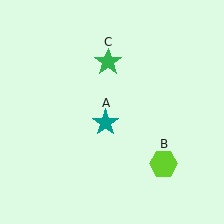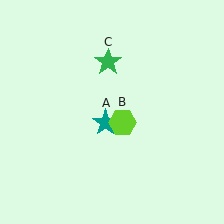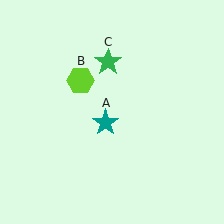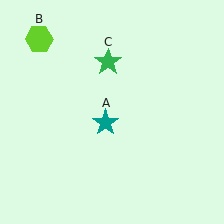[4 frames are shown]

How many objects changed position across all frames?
1 object changed position: lime hexagon (object B).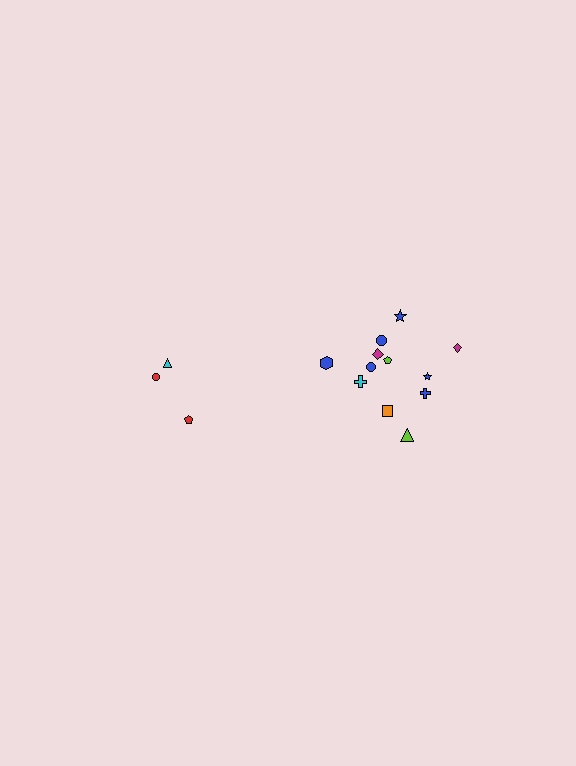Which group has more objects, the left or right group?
The right group.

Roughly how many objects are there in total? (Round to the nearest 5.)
Roughly 15 objects in total.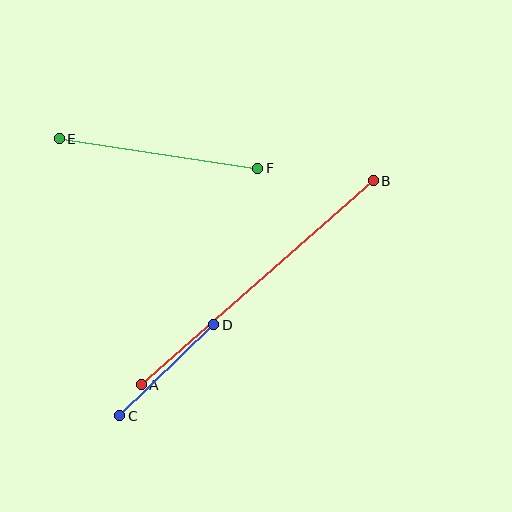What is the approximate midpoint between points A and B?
The midpoint is at approximately (257, 283) pixels.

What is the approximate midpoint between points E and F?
The midpoint is at approximately (159, 154) pixels.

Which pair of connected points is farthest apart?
Points A and B are farthest apart.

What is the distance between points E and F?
The distance is approximately 201 pixels.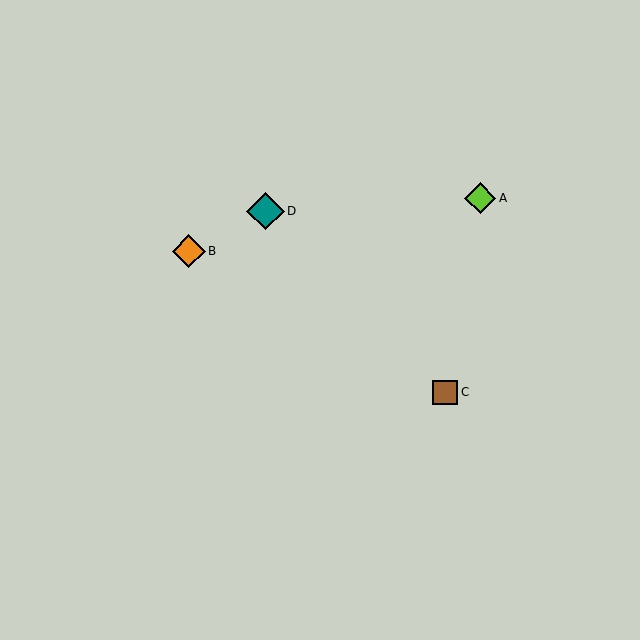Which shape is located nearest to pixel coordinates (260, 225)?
The teal diamond (labeled D) at (265, 211) is nearest to that location.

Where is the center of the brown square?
The center of the brown square is at (445, 392).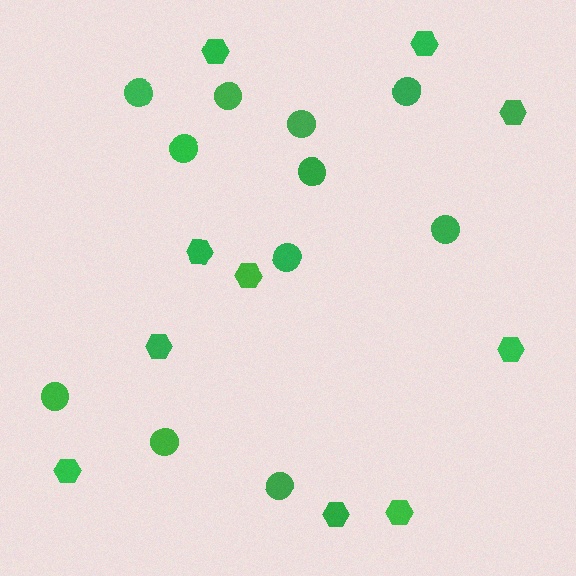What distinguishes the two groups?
There are 2 groups: one group of hexagons (10) and one group of circles (11).